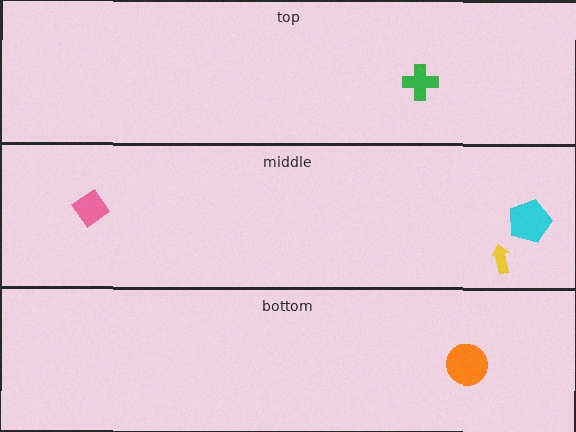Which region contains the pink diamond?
The middle region.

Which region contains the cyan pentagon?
The middle region.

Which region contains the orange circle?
The bottom region.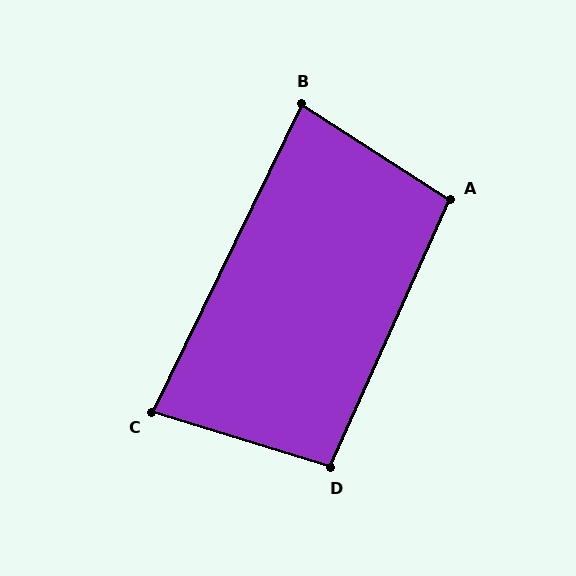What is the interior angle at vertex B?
Approximately 83 degrees (acute).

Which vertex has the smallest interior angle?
C, at approximately 81 degrees.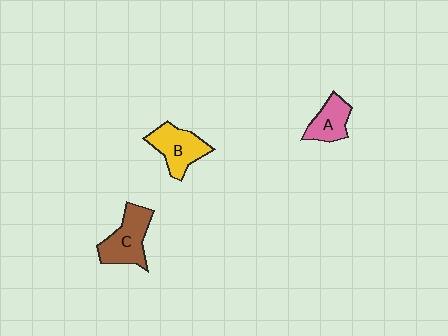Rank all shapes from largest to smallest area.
From largest to smallest: C (brown), B (yellow), A (pink).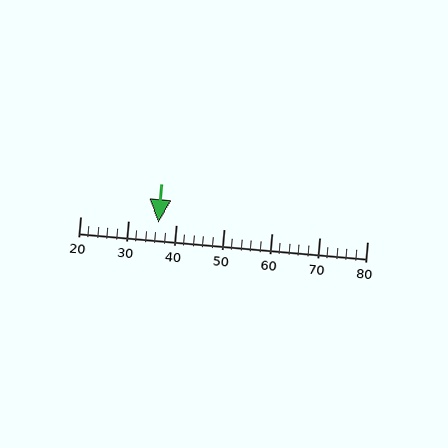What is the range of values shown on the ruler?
The ruler shows values from 20 to 80.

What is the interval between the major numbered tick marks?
The major tick marks are spaced 10 units apart.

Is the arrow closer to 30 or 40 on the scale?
The arrow is closer to 40.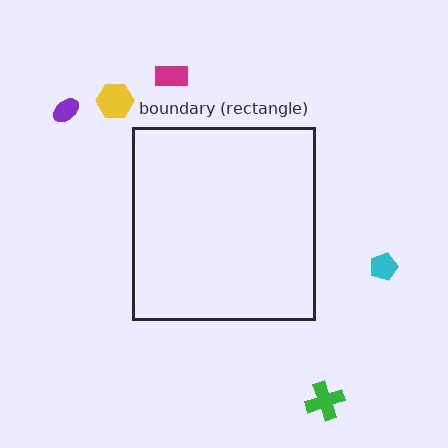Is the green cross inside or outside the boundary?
Outside.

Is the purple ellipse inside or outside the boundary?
Outside.